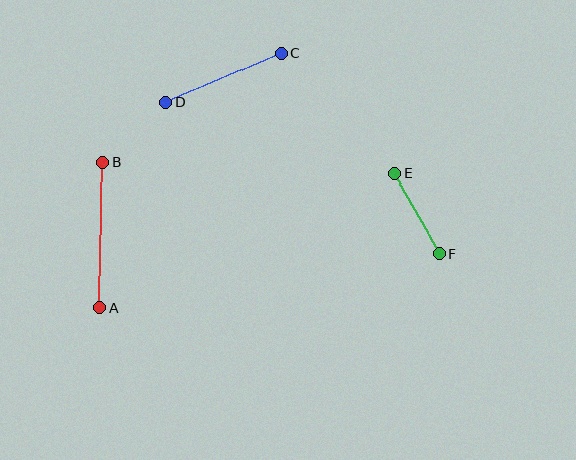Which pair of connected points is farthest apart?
Points A and B are farthest apart.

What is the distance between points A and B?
The distance is approximately 146 pixels.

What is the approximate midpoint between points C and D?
The midpoint is at approximately (224, 78) pixels.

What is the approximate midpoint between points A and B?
The midpoint is at approximately (101, 235) pixels.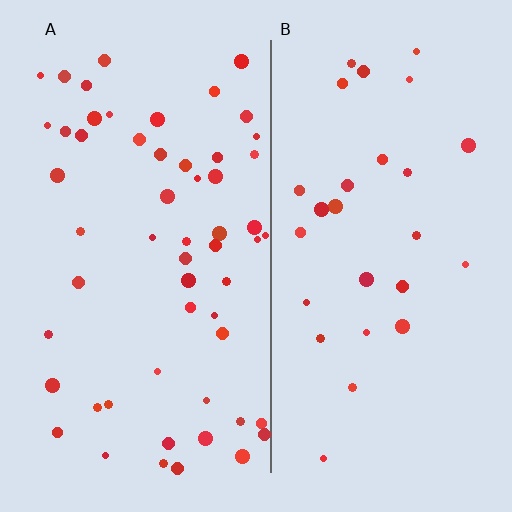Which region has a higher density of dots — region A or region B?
A (the left).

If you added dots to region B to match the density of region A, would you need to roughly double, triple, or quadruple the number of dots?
Approximately double.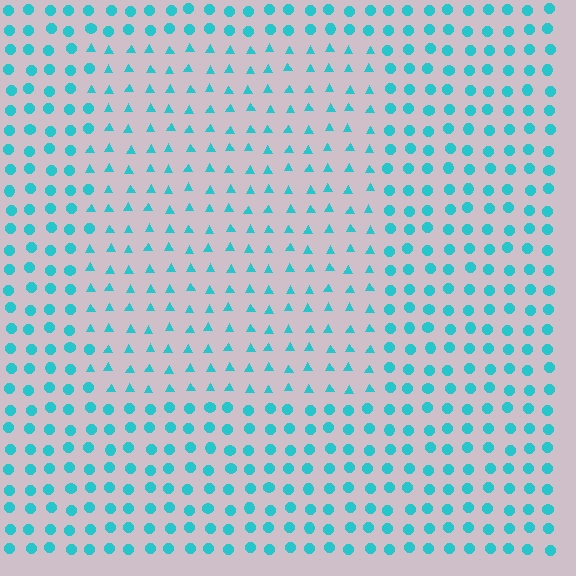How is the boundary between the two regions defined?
The boundary is defined by a change in element shape: triangles inside vs. circles outside. All elements share the same color and spacing.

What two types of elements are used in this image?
The image uses triangles inside the rectangle region and circles outside it.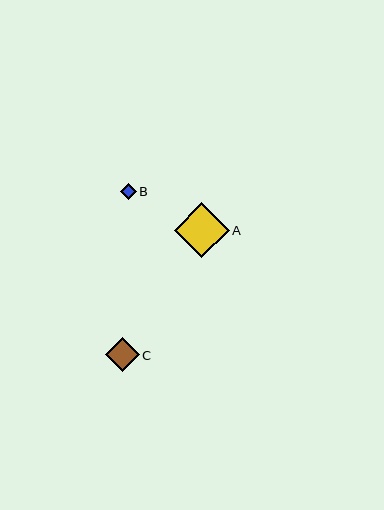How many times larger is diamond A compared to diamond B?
Diamond A is approximately 3.4 times the size of diamond B.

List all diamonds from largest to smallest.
From largest to smallest: A, C, B.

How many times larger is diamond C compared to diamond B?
Diamond C is approximately 2.1 times the size of diamond B.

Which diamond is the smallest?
Diamond B is the smallest with a size of approximately 16 pixels.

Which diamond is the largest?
Diamond A is the largest with a size of approximately 55 pixels.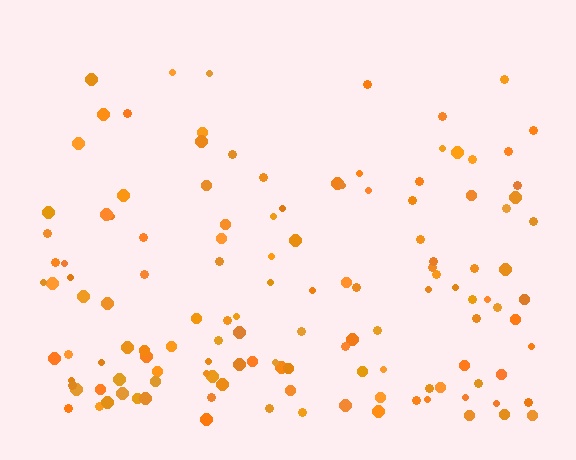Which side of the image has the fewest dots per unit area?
The top.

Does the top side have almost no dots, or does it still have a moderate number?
Still a moderate number, just noticeably fewer than the bottom.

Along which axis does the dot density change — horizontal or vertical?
Vertical.